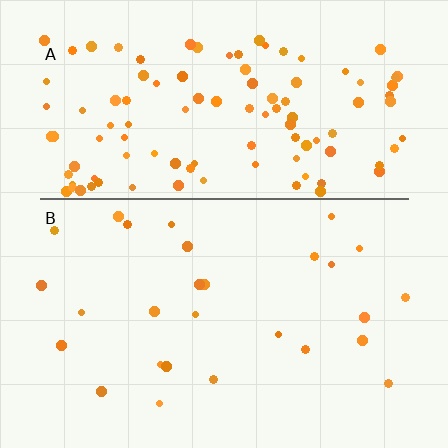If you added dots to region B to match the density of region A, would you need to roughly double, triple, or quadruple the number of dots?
Approximately quadruple.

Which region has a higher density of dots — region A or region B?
A (the top).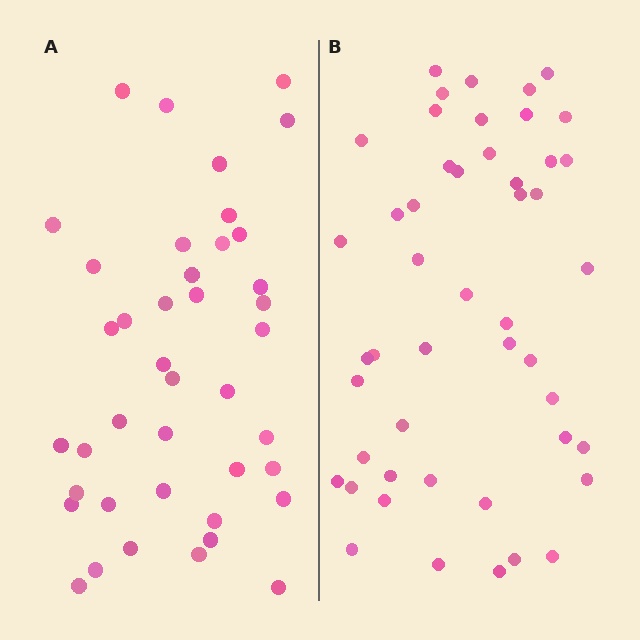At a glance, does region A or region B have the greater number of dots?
Region B (the right region) has more dots.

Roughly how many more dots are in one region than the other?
Region B has roughly 8 or so more dots than region A.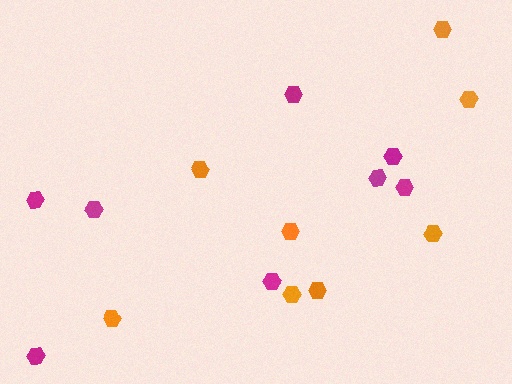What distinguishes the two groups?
There are 2 groups: one group of magenta hexagons (8) and one group of orange hexagons (8).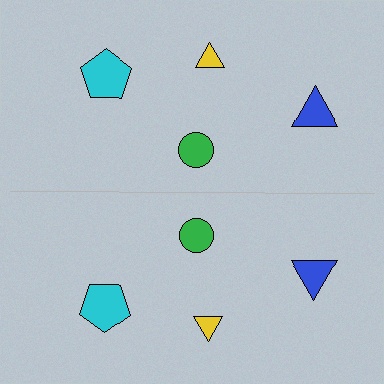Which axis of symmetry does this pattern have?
The pattern has a horizontal axis of symmetry running through the center of the image.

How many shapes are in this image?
There are 8 shapes in this image.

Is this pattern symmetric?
Yes, this pattern has bilateral (reflection) symmetry.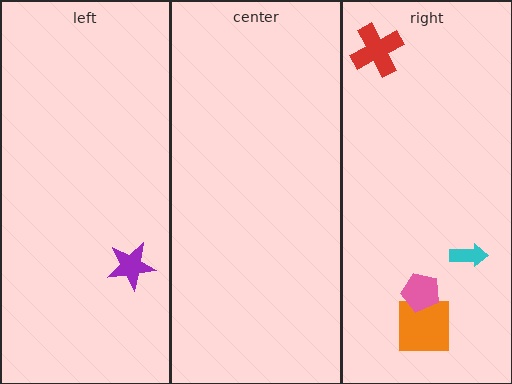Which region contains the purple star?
The left region.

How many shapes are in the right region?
4.